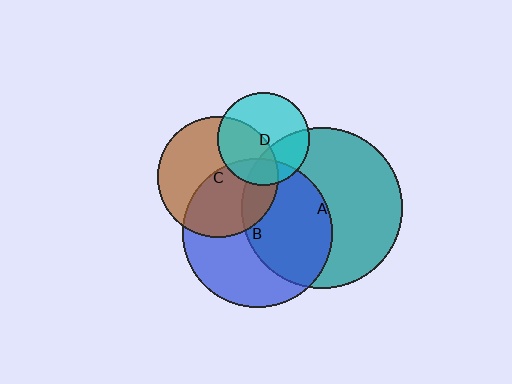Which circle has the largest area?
Circle A (teal).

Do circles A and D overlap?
Yes.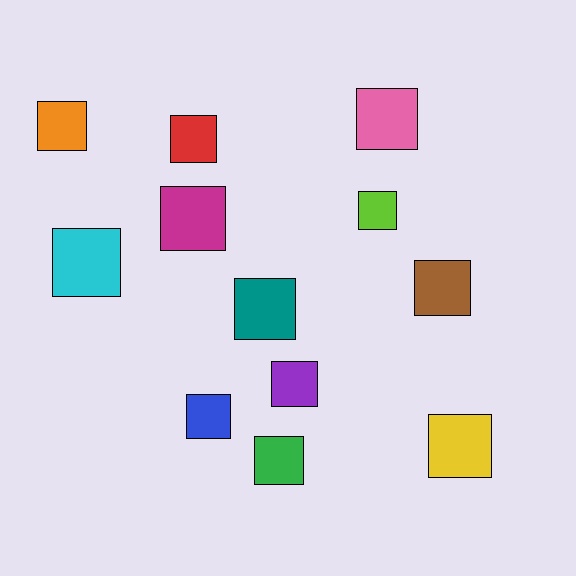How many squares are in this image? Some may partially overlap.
There are 12 squares.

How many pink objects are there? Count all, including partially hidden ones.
There is 1 pink object.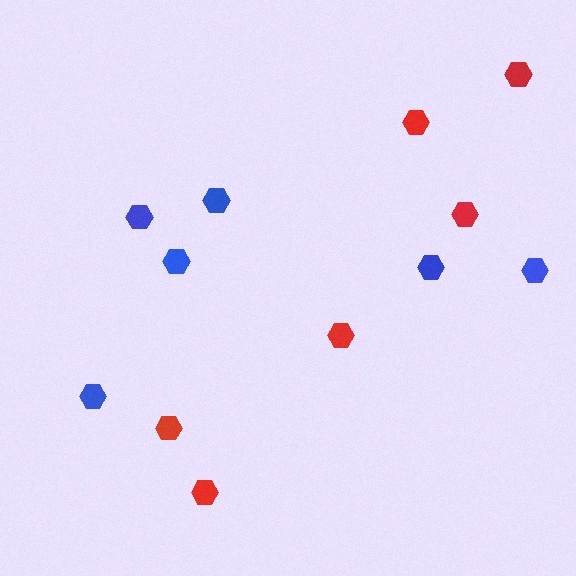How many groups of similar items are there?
There are 2 groups: one group of blue hexagons (6) and one group of red hexagons (6).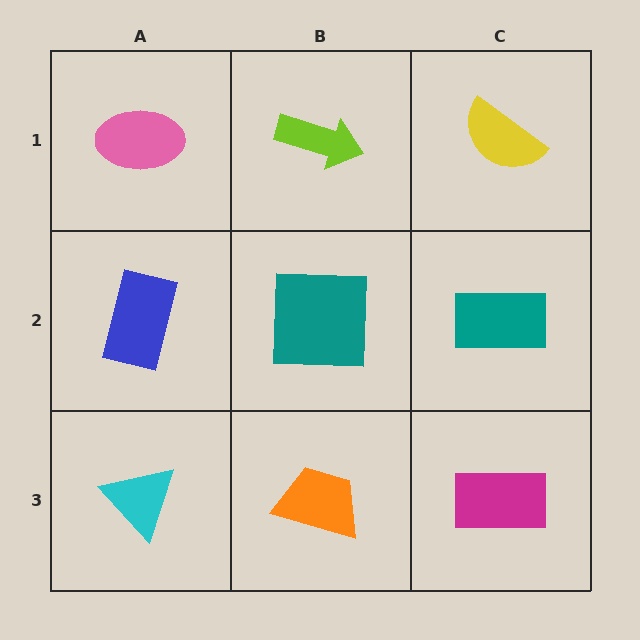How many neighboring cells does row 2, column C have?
3.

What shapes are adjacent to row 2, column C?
A yellow semicircle (row 1, column C), a magenta rectangle (row 3, column C), a teal square (row 2, column B).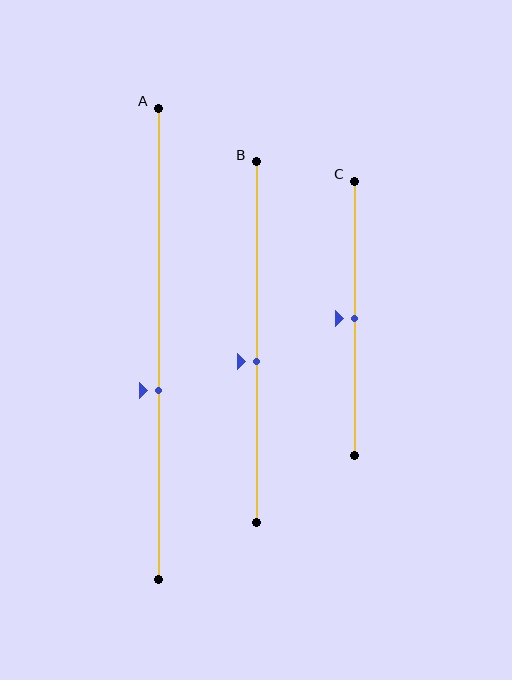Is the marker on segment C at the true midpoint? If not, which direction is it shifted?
Yes, the marker on segment C is at the true midpoint.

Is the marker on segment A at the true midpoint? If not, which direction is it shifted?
No, the marker on segment A is shifted downward by about 10% of the segment length.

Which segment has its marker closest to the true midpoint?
Segment C has its marker closest to the true midpoint.